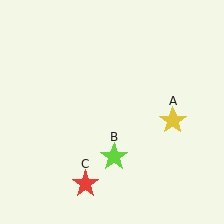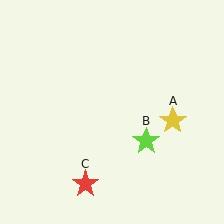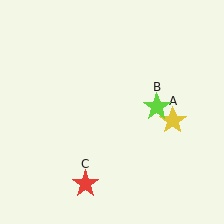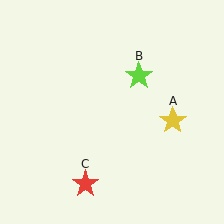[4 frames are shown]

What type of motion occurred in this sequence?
The lime star (object B) rotated counterclockwise around the center of the scene.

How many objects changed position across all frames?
1 object changed position: lime star (object B).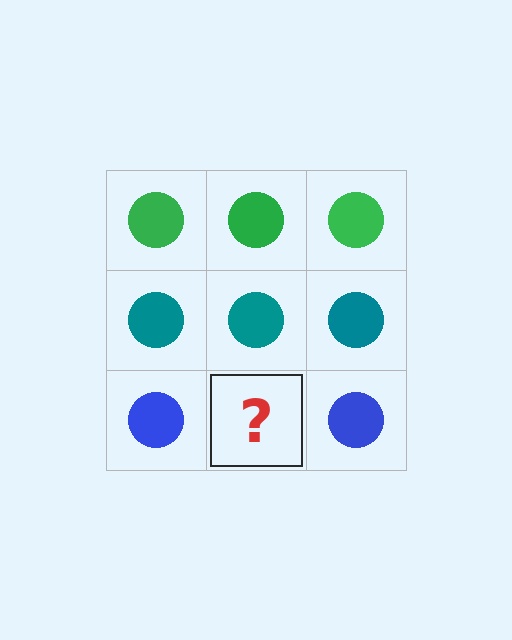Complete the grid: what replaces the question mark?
The question mark should be replaced with a blue circle.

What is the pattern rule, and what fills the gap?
The rule is that each row has a consistent color. The gap should be filled with a blue circle.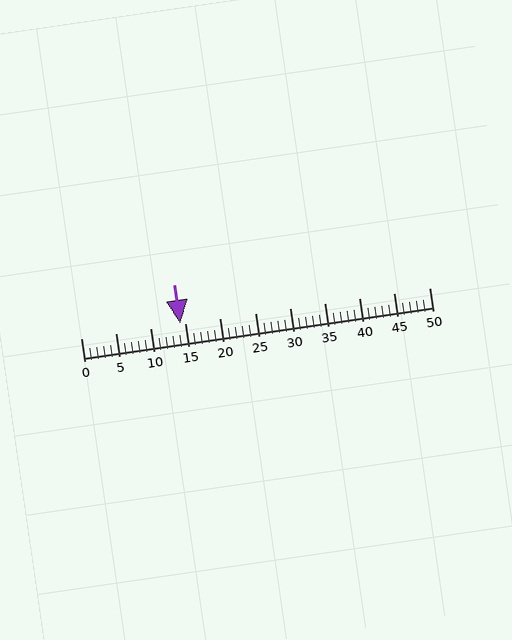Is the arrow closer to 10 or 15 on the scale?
The arrow is closer to 15.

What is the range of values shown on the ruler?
The ruler shows values from 0 to 50.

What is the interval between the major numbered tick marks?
The major tick marks are spaced 5 units apart.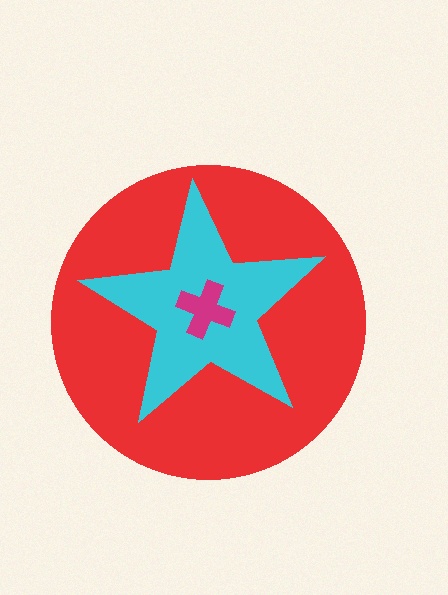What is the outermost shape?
The red circle.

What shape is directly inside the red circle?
The cyan star.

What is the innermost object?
The magenta cross.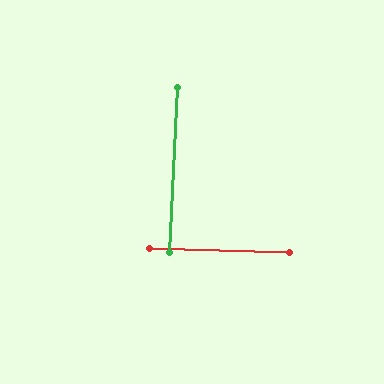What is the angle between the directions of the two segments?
Approximately 89 degrees.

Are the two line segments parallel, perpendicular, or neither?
Perpendicular — they meet at approximately 89°.